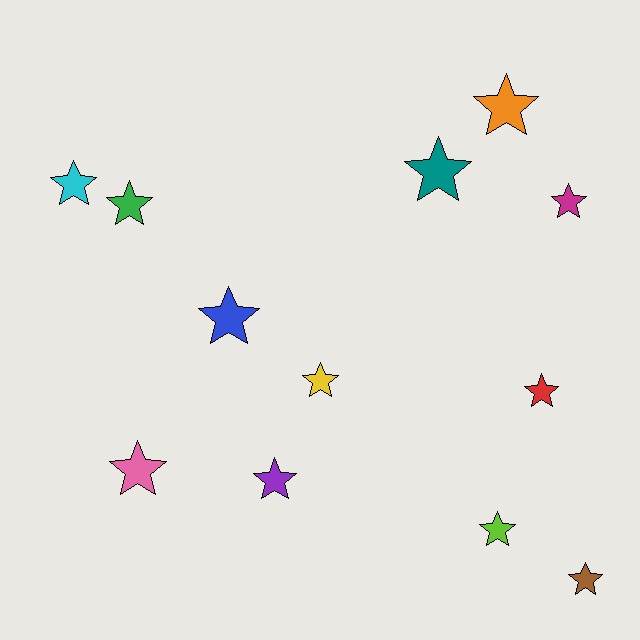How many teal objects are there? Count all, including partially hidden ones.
There is 1 teal object.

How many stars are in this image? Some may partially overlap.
There are 12 stars.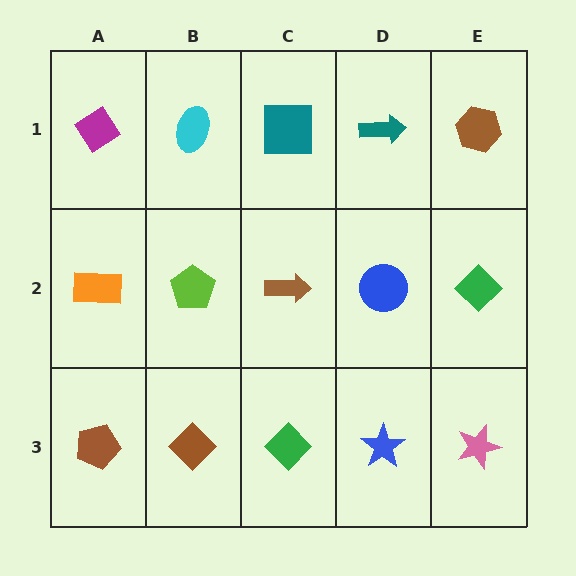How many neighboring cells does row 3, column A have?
2.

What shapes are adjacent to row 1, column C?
A brown arrow (row 2, column C), a cyan ellipse (row 1, column B), a teal arrow (row 1, column D).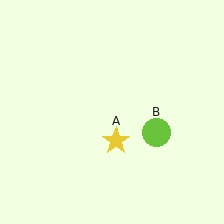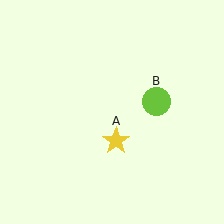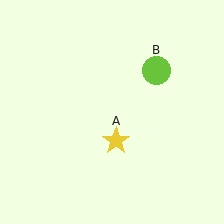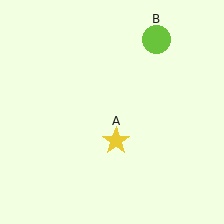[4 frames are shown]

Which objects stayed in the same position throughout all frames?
Yellow star (object A) remained stationary.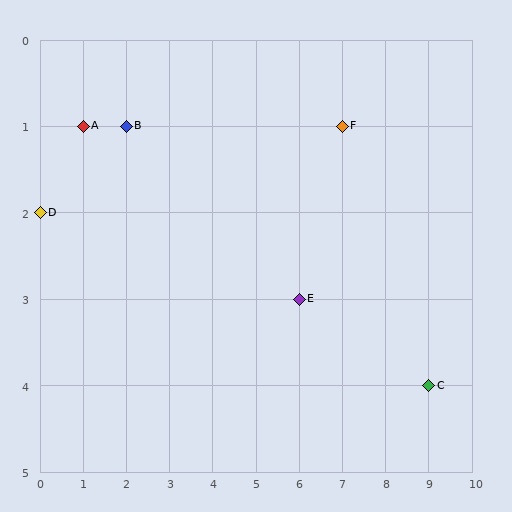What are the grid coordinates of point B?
Point B is at grid coordinates (2, 1).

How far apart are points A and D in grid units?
Points A and D are 1 column and 1 row apart (about 1.4 grid units diagonally).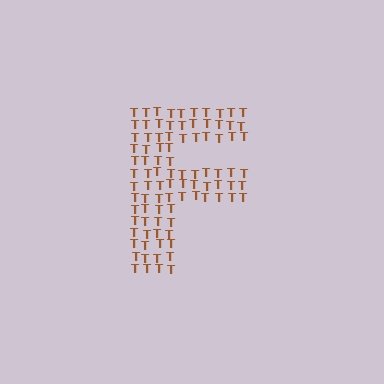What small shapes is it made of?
It is made of small letter T's.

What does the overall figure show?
The overall figure shows the letter F.